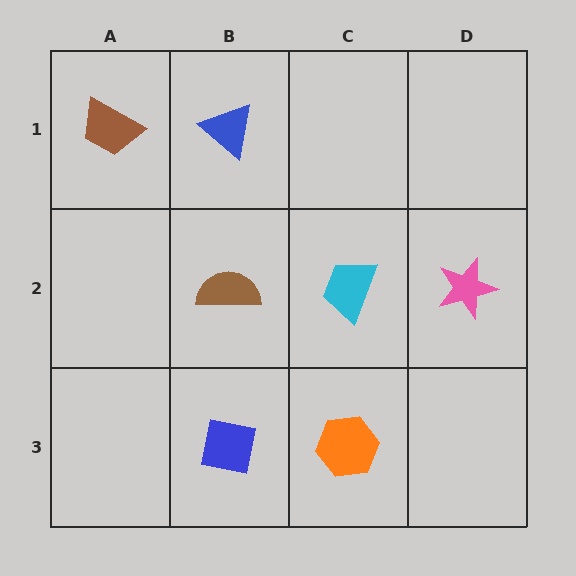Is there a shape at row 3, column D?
No, that cell is empty.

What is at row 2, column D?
A pink star.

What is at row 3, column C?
An orange hexagon.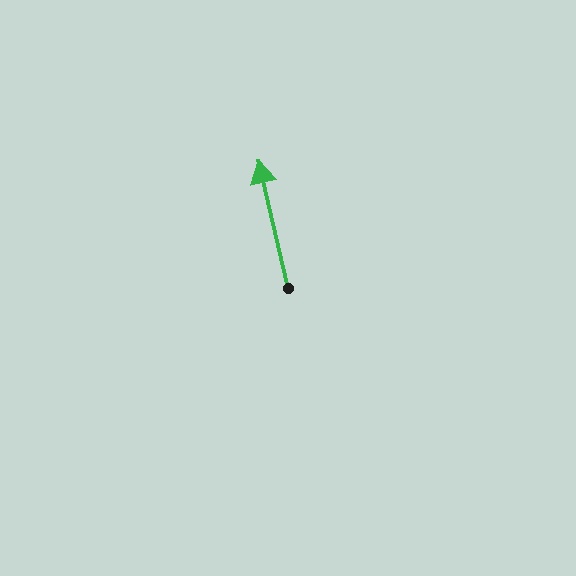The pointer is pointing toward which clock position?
Roughly 12 o'clock.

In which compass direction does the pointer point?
North.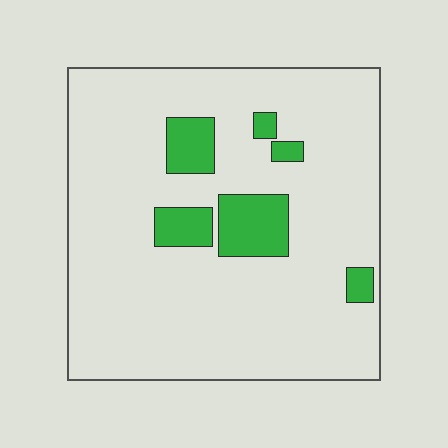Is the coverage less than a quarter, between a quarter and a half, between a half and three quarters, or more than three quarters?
Less than a quarter.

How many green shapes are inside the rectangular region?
6.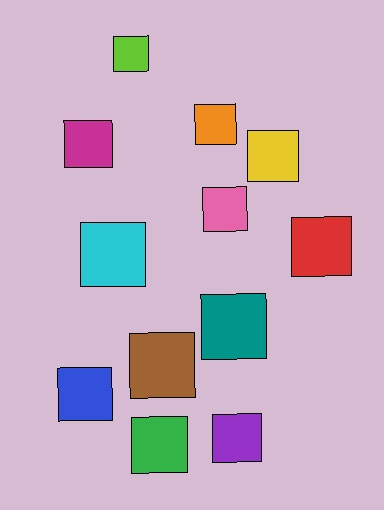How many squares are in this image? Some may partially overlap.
There are 12 squares.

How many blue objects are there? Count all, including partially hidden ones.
There is 1 blue object.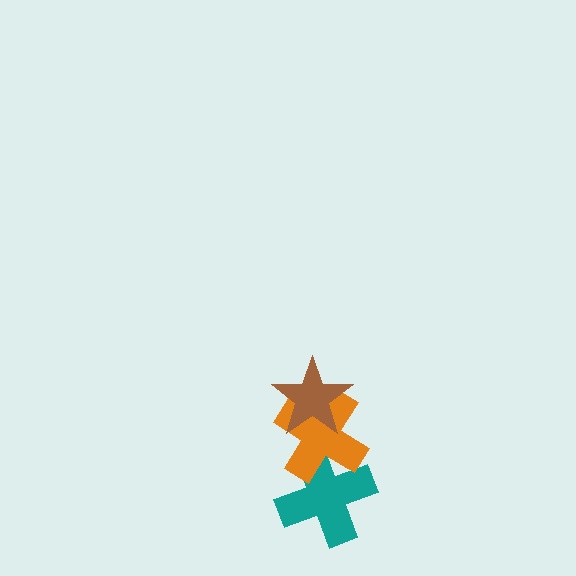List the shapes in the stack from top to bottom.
From top to bottom: the brown star, the orange cross, the teal cross.